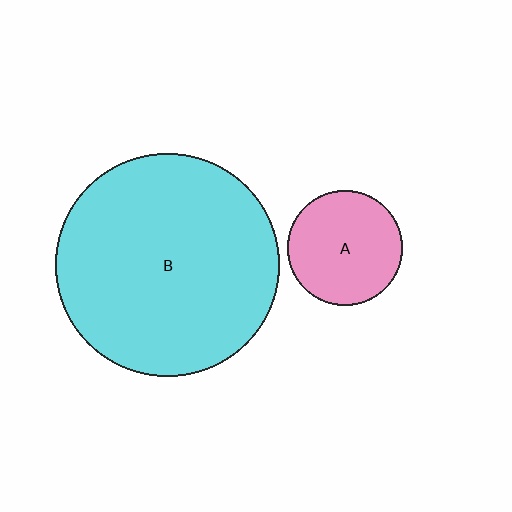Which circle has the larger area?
Circle B (cyan).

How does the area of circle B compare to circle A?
Approximately 3.8 times.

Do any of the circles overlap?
No, none of the circles overlap.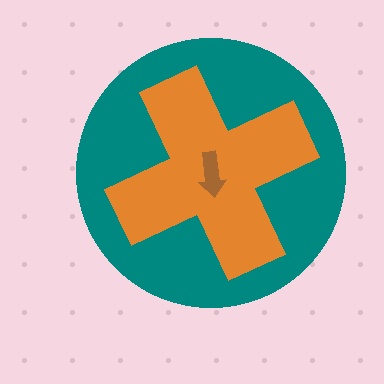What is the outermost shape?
The teal circle.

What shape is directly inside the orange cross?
The brown arrow.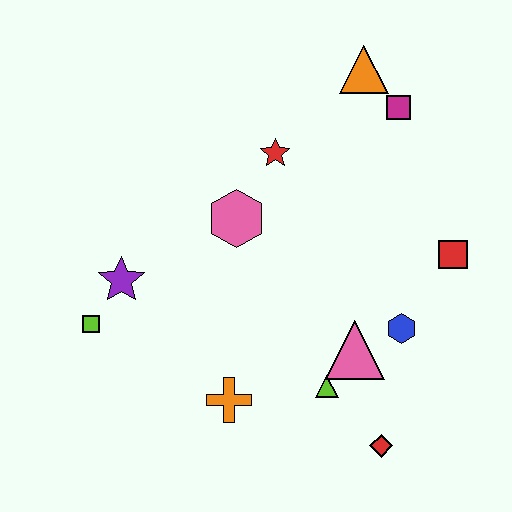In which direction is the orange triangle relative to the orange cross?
The orange triangle is above the orange cross.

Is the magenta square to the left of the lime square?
No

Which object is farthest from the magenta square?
The lime square is farthest from the magenta square.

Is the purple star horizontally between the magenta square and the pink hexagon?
No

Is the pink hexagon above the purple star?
Yes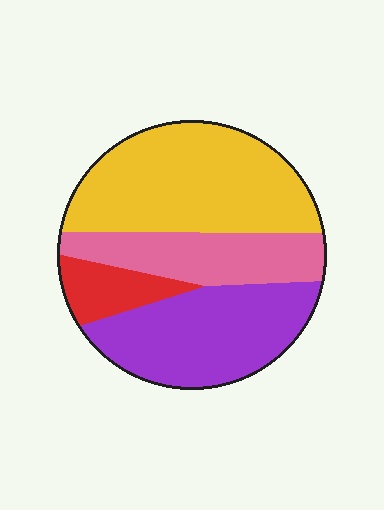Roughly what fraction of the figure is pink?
Pink covers 21% of the figure.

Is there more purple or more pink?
Purple.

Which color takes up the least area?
Red, at roughly 10%.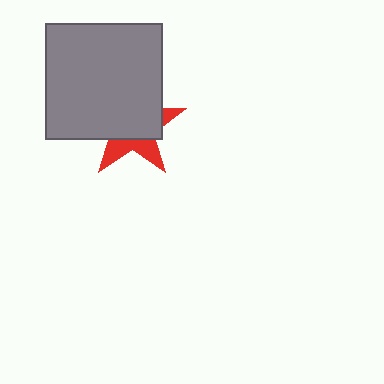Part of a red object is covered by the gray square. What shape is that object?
It is a star.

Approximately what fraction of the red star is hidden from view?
Roughly 65% of the red star is hidden behind the gray square.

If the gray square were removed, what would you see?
You would see the complete red star.